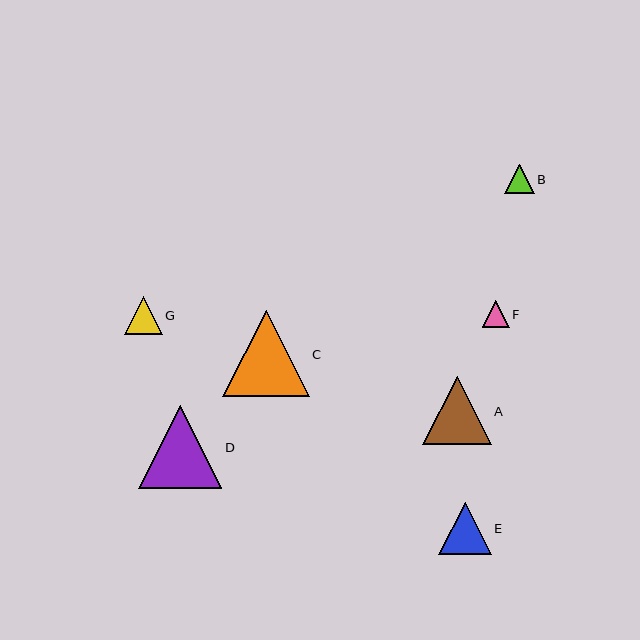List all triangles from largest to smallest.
From largest to smallest: C, D, A, E, G, B, F.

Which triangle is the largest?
Triangle C is the largest with a size of approximately 86 pixels.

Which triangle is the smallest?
Triangle F is the smallest with a size of approximately 26 pixels.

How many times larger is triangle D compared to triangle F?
Triangle D is approximately 3.2 times the size of triangle F.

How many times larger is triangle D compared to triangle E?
Triangle D is approximately 1.6 times the size of triangle E.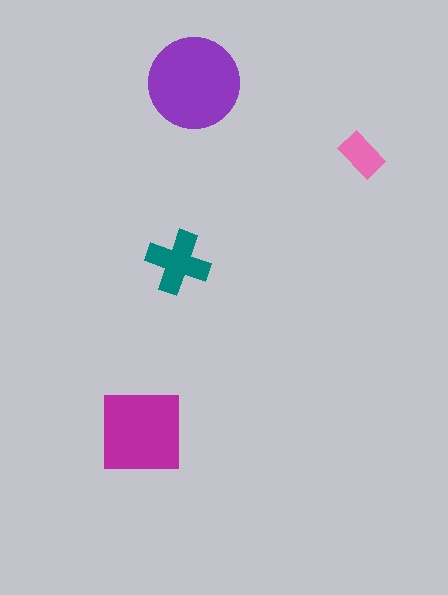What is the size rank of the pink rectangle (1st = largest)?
4th.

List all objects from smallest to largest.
The pink rectangle, the teal cross, the magenta square, the purple circle.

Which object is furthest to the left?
The magenta square is leftmost.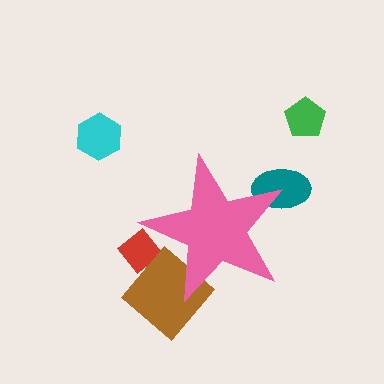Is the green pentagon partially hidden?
No, the green pentagon is fully visible.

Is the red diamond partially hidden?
Yes, the red diamond is partially hidden behind the pink star.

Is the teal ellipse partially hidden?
Yes, the teal ellipse is partially hidden behind the pink star.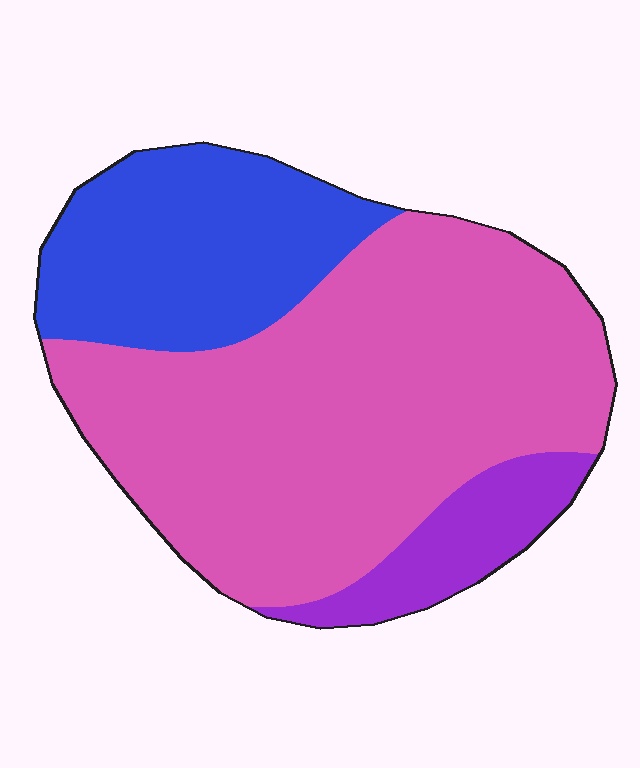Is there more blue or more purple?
Blue.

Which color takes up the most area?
Pink, at roughly 65%.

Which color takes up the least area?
Purple, at roughly 10%.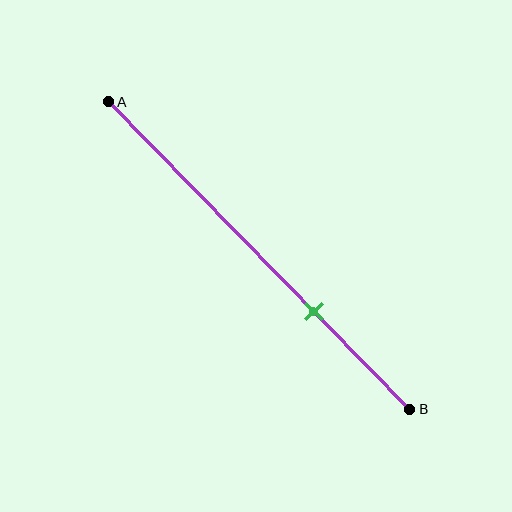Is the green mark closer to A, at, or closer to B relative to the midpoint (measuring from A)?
The green mark is closer to point B than the midpoint of segment AB.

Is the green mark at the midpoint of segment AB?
No, the mark is at about 70% from A, not at the 50% midpoint.